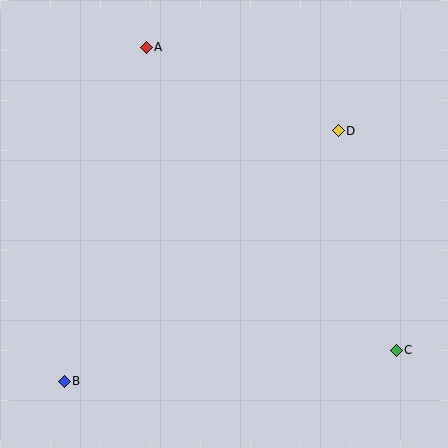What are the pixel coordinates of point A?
Point A is at (146, 48).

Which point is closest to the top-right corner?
Point D is closest to the top-right corner.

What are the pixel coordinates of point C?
Point C is at (396, 350).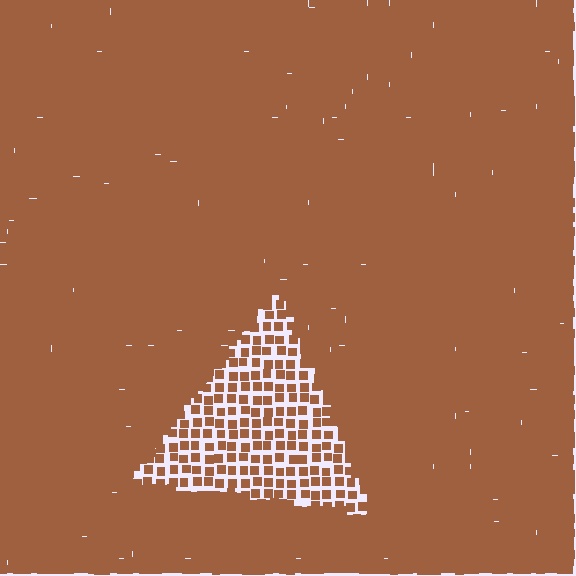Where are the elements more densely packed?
The elements are more densely packed outside the triangle boundary.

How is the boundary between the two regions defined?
The boundary is defined by a change in element density (approximately 2.6x ratio). All elements are the same color, size, and shape.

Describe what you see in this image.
The image contains small brown elements arranged at two different densities. A triangle-shaped region is visible where the elements are less densely packed than the surrounding area.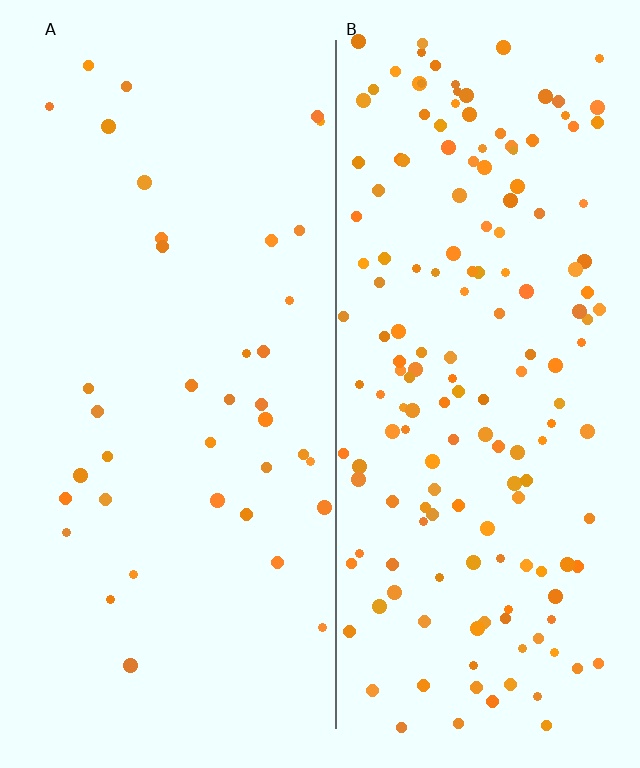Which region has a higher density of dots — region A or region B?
B (the right).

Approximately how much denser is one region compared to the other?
Approximately 4.3× — region B over region A.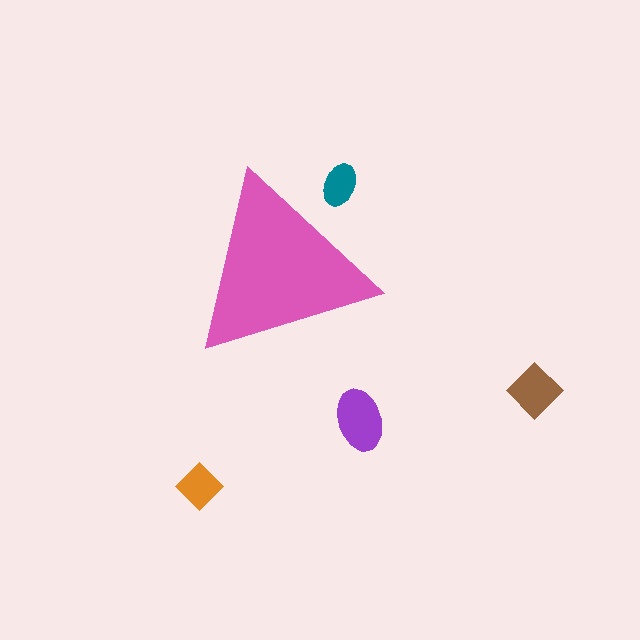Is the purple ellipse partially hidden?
No, the purple ellipse is fully visible.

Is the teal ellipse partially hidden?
Yes, the teal ellipse is partially hidden behind the pink triangle.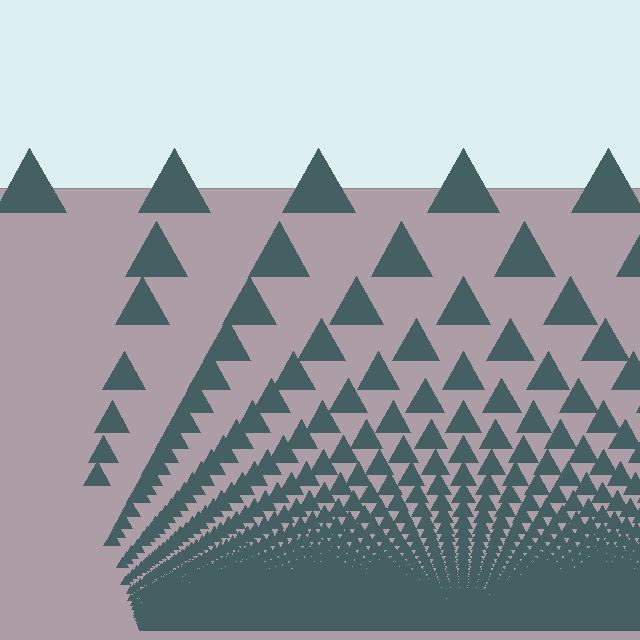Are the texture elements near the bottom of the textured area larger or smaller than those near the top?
Smaller. The gradient is inverted — elements near the bottom are smaller and denser.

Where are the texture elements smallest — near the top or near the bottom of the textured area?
Near the bottom.